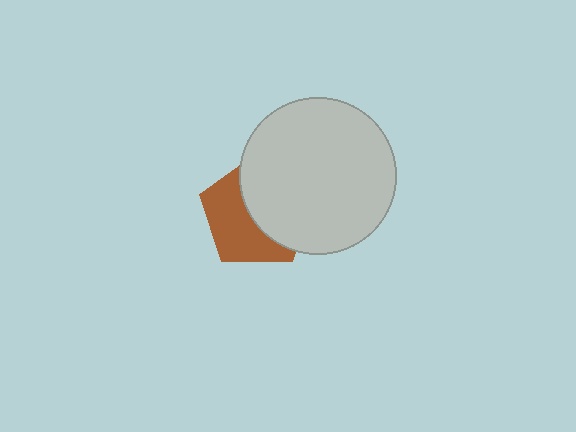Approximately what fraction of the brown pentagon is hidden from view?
Roughly 51% of the brown pentagon is hidden behind the light gray circle.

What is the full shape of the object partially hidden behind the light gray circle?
The partially hidden object is a brown pentagon.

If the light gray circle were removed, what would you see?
You would see the complete brown pentagon.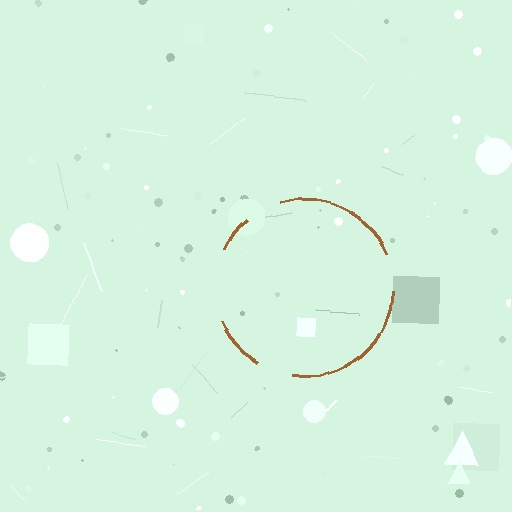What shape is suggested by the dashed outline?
The dashed outline suggests a circle.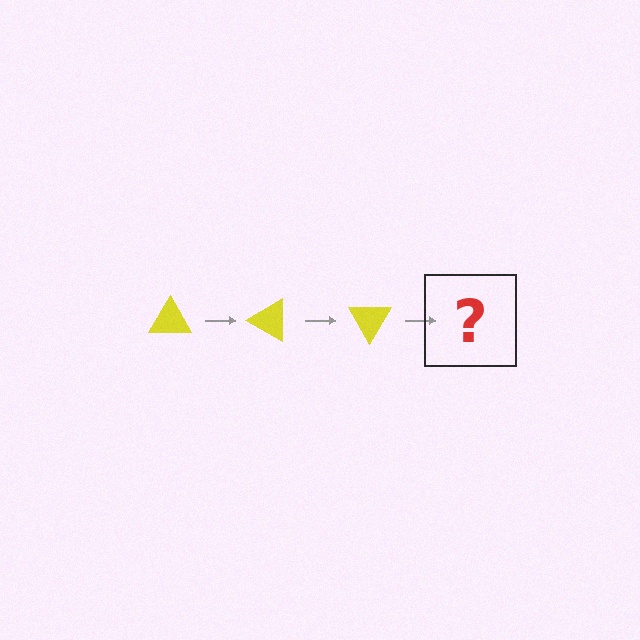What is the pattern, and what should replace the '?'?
The pattern is that the triangle rotates 30 degrees each step. The '?' should be a yellow triangle rotated 90 degrees.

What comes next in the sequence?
The next element should be a yellow triangle rotated 90 degrees.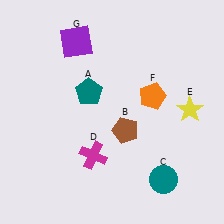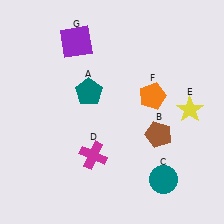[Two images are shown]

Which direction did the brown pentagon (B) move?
The brown pentagon (B) moved right.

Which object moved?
The brown pentagon (B) moved right.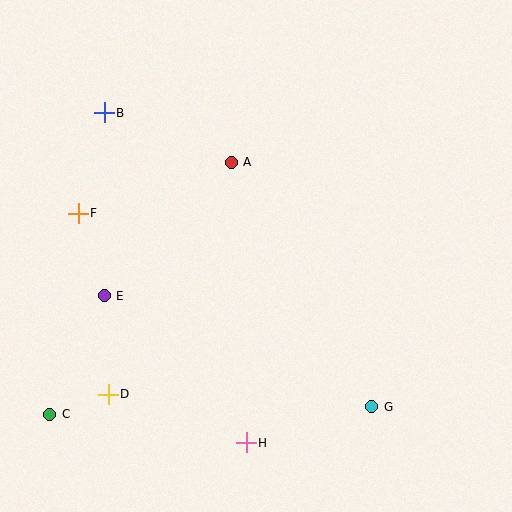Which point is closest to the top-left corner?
Point B is closest to the top-left corner.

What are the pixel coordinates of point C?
Point C is at (50, 414).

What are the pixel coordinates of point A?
Point A is at (231, 162).